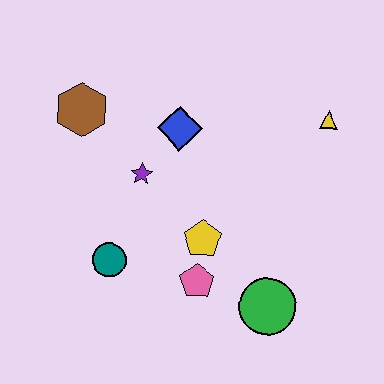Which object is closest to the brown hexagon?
The purple star is closest to the brown hexagon.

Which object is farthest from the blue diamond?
The green circle is farthest from the blue diamond.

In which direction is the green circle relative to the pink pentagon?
The green circle is to the right of the pink pentagon.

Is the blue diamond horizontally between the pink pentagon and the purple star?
Yes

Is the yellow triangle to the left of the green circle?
No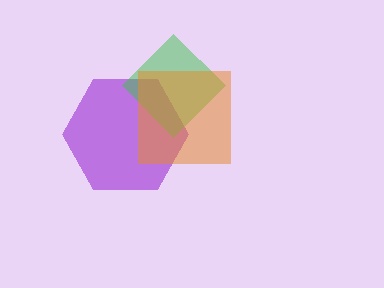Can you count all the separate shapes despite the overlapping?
Yes, there are 3 separate shapes.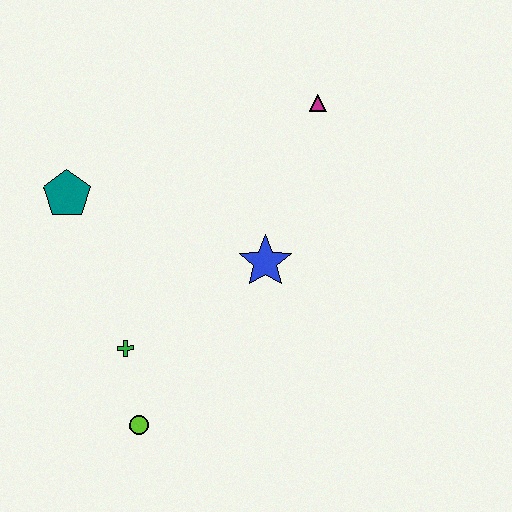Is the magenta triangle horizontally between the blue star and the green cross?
No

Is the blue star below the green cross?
No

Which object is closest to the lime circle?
The green cross is closest to the lime circle.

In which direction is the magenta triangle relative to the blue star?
The magenta triangle is above the blue star.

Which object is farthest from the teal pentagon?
The magenta triangle is farthest from the teal pentagon.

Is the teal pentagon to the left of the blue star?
Yes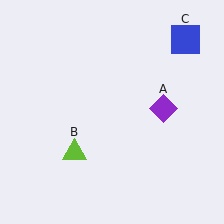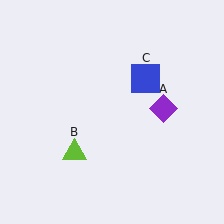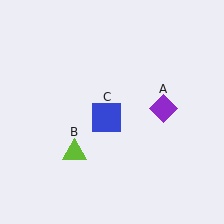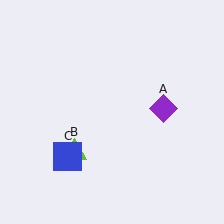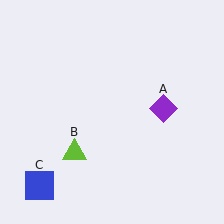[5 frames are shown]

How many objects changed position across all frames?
1 object changed position: blue square (object C).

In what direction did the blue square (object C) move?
The blue square (object C) moved down and to the left.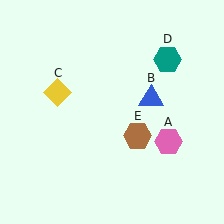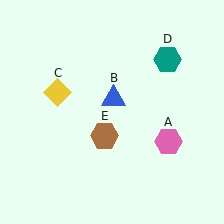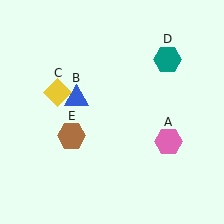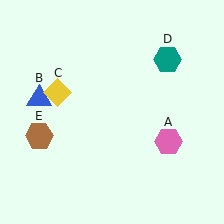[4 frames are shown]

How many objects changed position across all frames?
2 objects changed position: blue triangle (object B), brown hexagon (object E).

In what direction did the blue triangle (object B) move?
The blue triangle (object B) moved left.